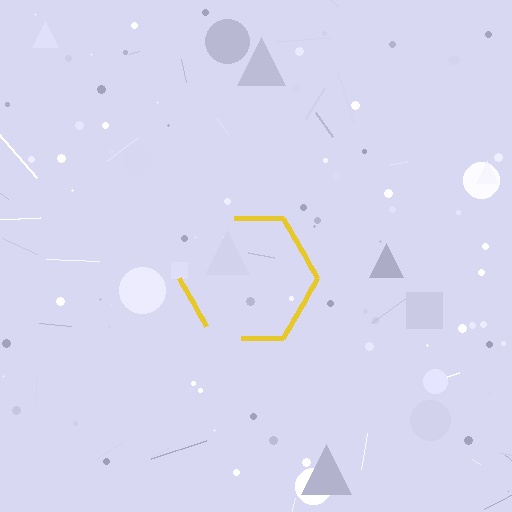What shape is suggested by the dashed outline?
The dashed outline suggests a hexagon.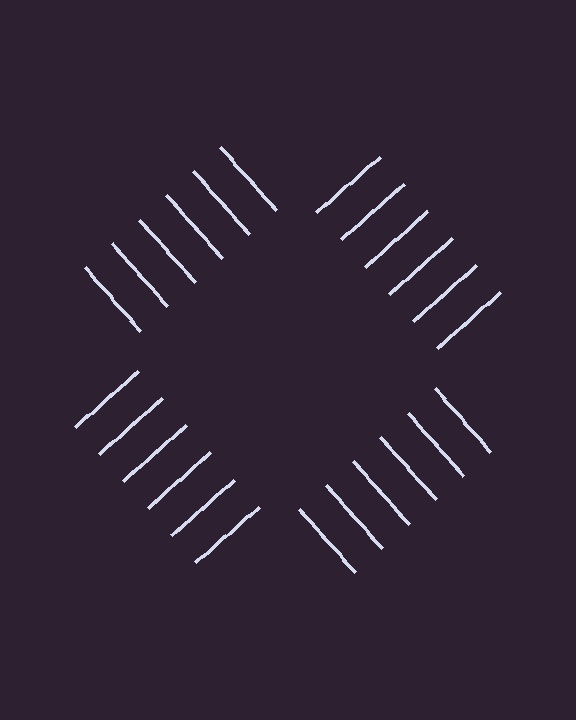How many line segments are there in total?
24 — 6 along each of the 4 edges.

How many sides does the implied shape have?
4 sides — the line-ends trace a square.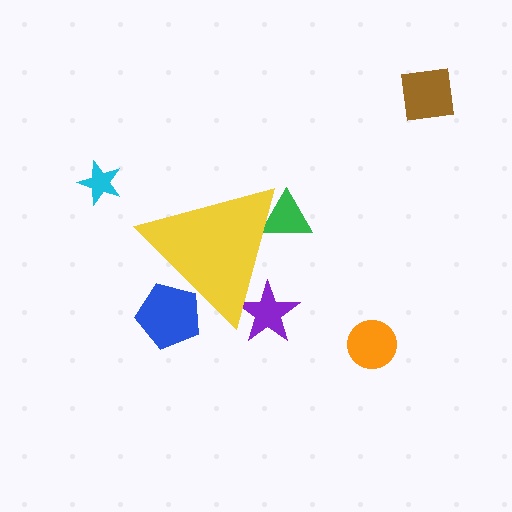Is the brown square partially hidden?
No, the brown square is fully visible.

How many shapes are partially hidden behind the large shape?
3 shapes are partially hidden.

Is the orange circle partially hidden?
No, the orange circle is fully visible.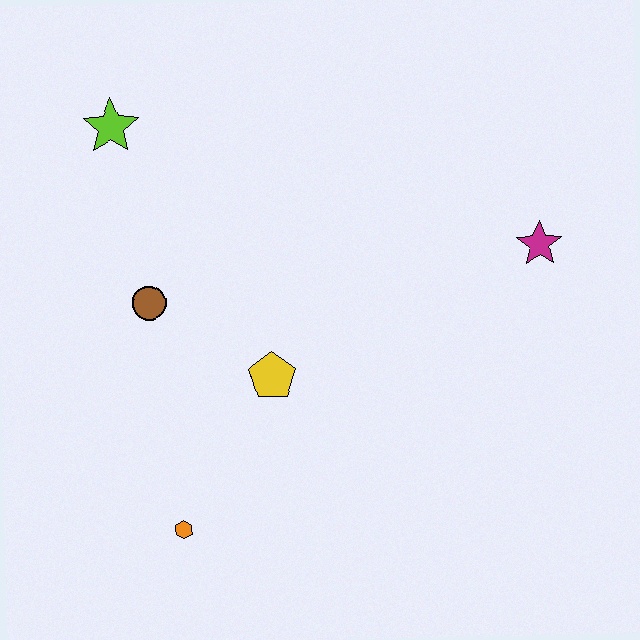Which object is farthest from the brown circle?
The magenta star is farthest from the brown circle.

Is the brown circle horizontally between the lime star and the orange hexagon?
Yes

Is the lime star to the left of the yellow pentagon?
Yes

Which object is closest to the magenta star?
The yellow pentagon is closest to the magenta star.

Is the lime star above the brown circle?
Yes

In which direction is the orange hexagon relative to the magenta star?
The orange hexagon is to the left of the magenta star.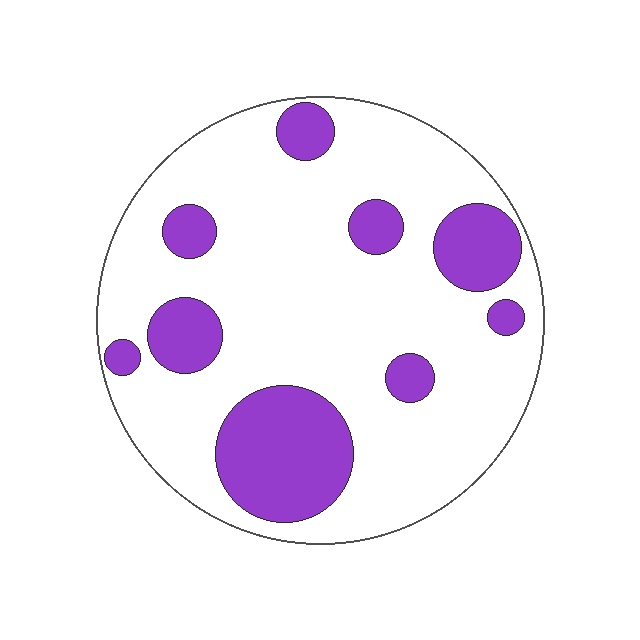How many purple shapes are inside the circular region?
9.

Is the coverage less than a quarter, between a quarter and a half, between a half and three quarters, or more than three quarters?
Less than a quarter.